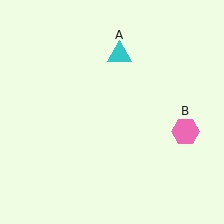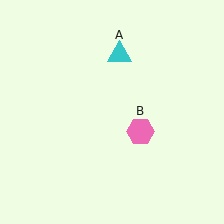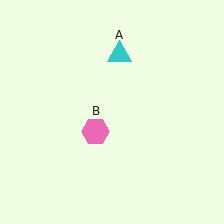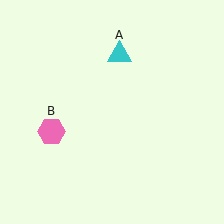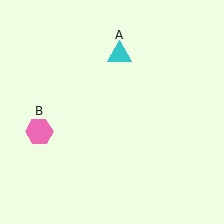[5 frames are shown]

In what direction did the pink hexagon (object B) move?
The pink hexagon (object B) moved left.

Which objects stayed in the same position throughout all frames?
Cyan triangle (object A) remained stationary.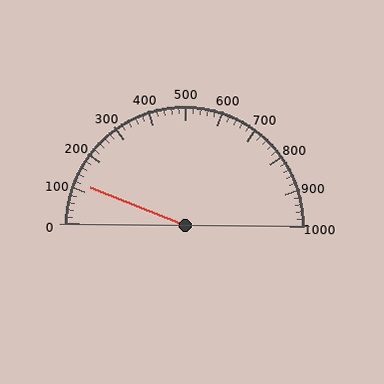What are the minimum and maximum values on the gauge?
The gauge ranges from 0 to 1000.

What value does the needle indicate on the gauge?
The needle indicates approximately 120.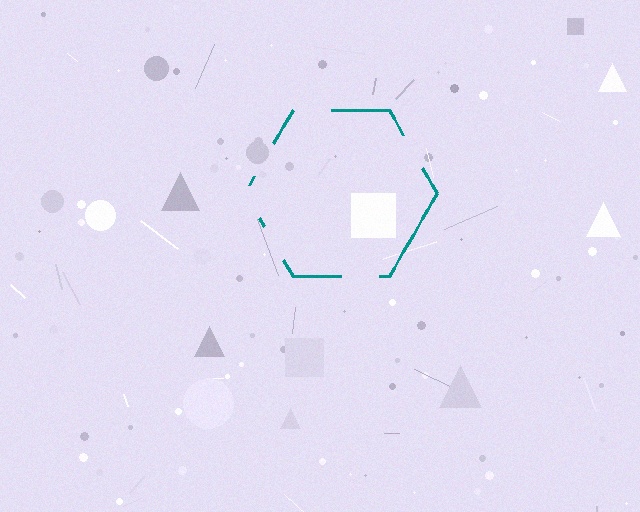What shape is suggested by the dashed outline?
The dashed outline suggests a hexagon.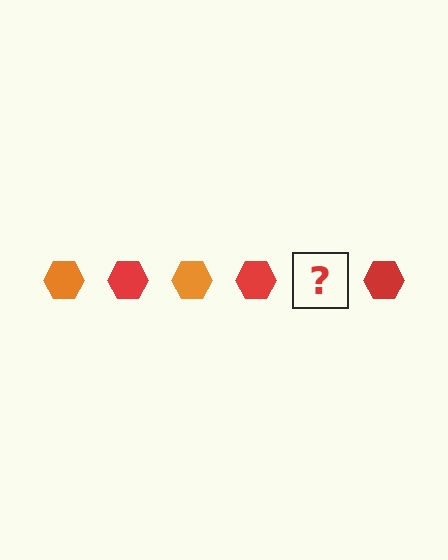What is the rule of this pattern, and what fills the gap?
The rule is that the pattern cycles through orange, red hexagons. The gap should be filled with an orange hexagon.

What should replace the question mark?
The question mark should be replaced with an orange hexagon.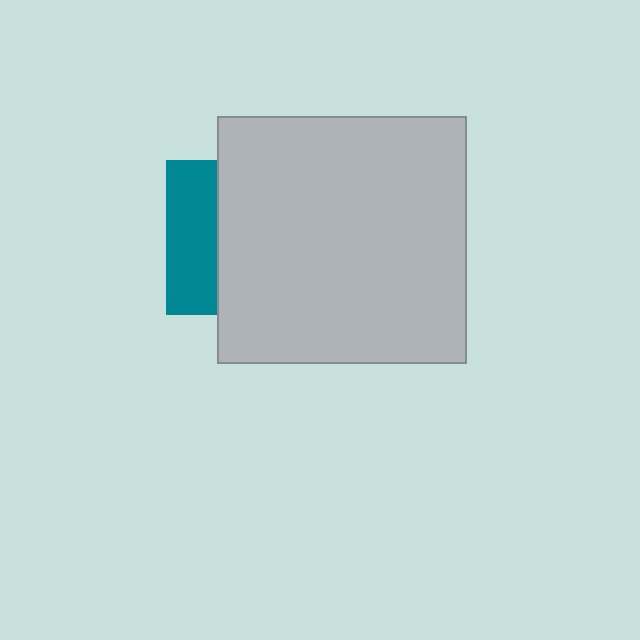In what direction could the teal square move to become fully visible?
The teal square could move left. That would shift it out from behind the light gray rectangle entirely.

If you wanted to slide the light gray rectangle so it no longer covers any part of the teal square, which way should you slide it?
Slide it right — that is the most direct way to separate the two shapes.